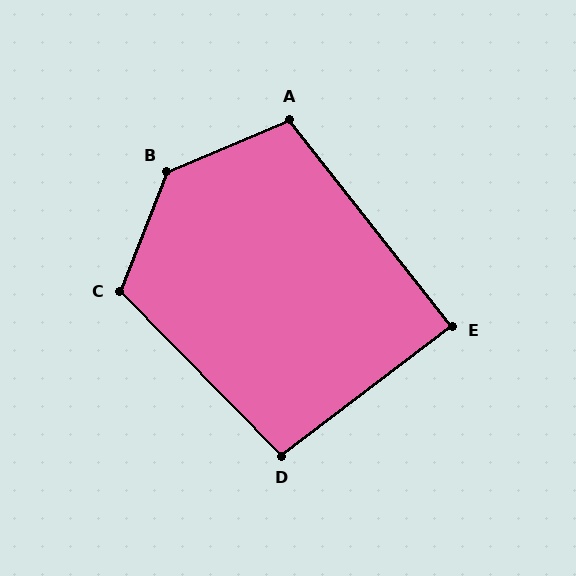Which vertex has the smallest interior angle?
E, at approximately 89 degrees.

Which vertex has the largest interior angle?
B, at approximately 134 degrees.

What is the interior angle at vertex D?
Approximately 97 degrees (obtuse).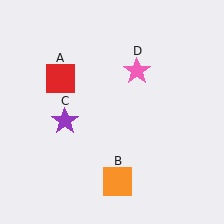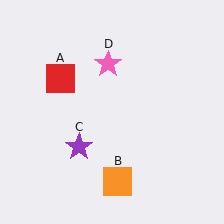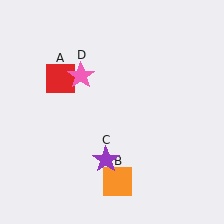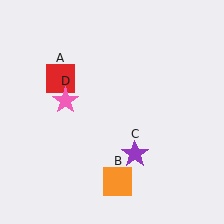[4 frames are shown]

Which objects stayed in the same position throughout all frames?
Red square (object A) and orange square (object B) remained stationary.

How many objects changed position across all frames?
2 objects changed position: purple star (object C), pink star (object D).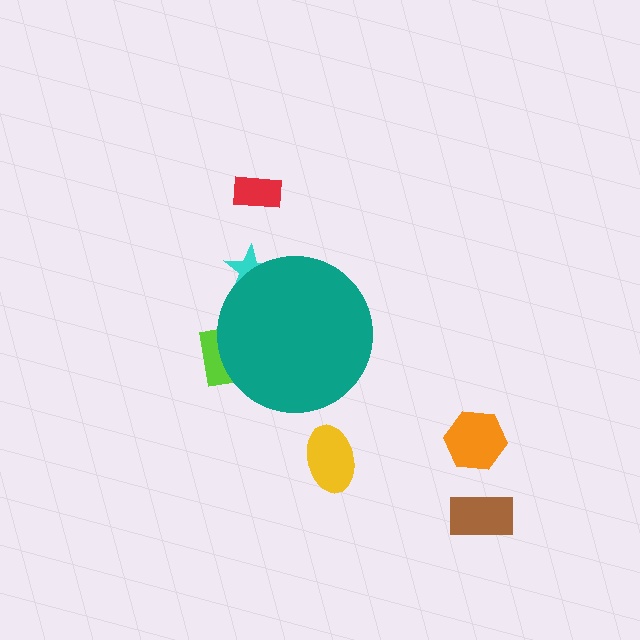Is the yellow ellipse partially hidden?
No, the yellow ellipse is fully visible.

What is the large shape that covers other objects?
A teal circle.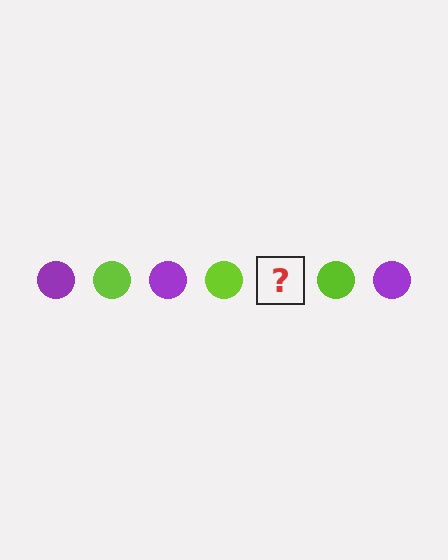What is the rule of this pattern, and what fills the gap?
The rule is that the pattern cycles through purple, lime circles. The gap should be filled with a purple circle.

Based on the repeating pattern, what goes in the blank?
The blank should be a purple circle.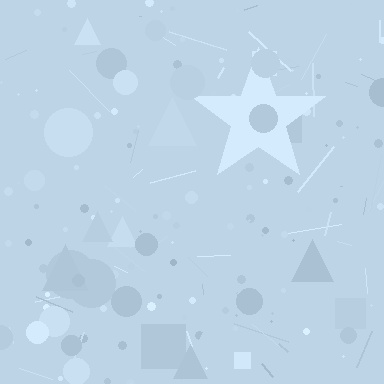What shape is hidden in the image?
A star is hidden in the image.